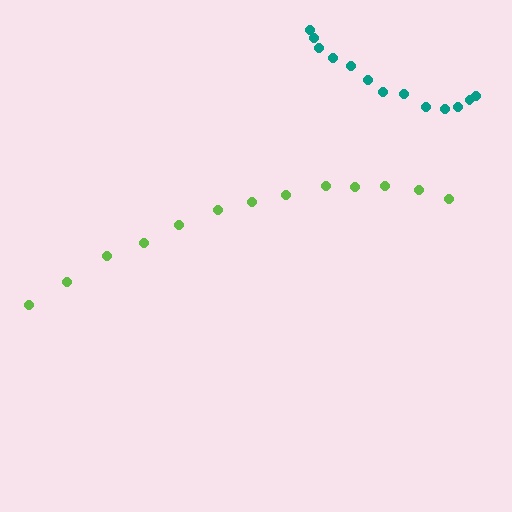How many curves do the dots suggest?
There are 2 distinct paths.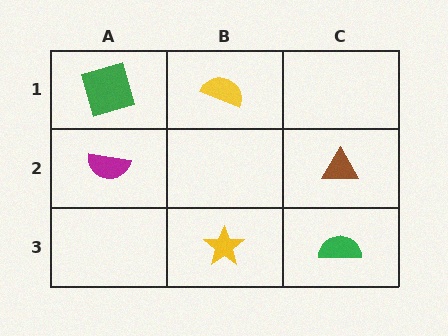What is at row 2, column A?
A magenta semicircle.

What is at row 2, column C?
A brown triangle.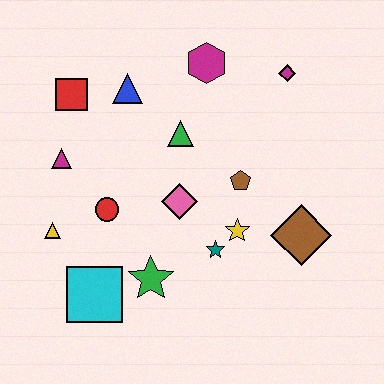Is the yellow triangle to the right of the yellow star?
No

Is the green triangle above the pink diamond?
Yes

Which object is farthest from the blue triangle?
The brown diamond is farthest from the blue triangle.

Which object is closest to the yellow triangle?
The red circle is closest to the yellow triangle.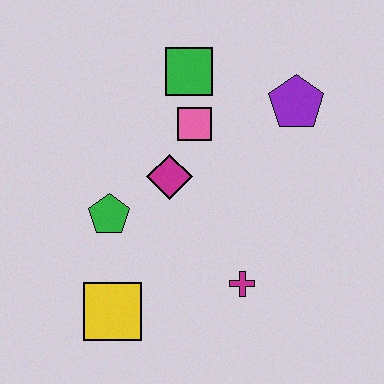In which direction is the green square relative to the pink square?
The green square is above the pink square.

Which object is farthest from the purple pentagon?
The yellow square is farthest from the purple pentagon.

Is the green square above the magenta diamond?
Yes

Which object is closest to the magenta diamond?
The pink square is closest to the magenta diamond.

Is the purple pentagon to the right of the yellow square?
Yes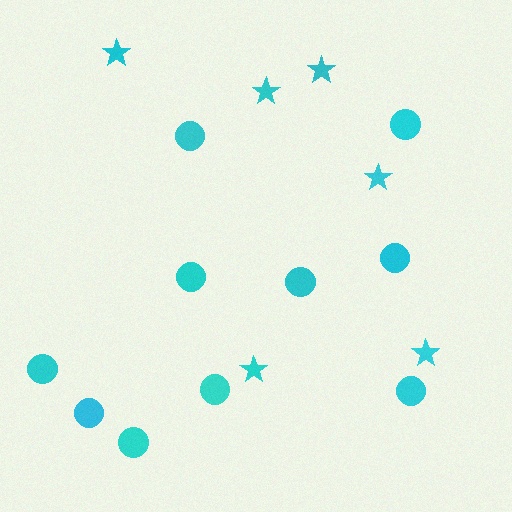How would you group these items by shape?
There are 2 groups: one group of circles (10) and one group of stars (6).